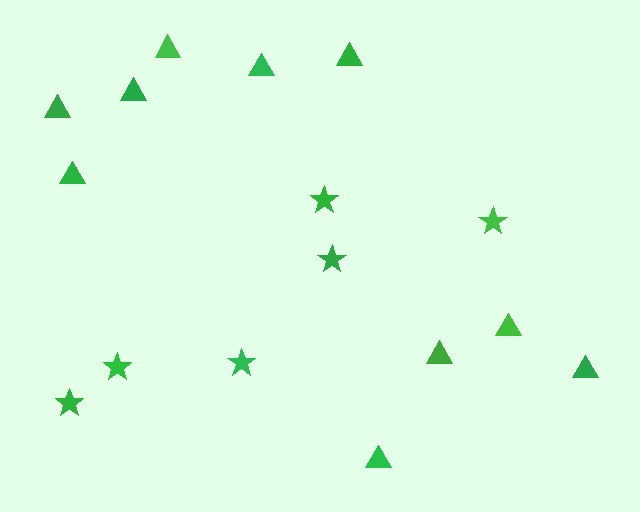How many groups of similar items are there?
There are 2 groups: one group of stars (6) and one group of triangles (10).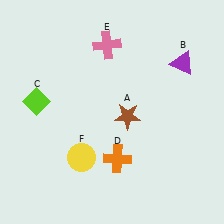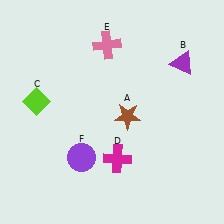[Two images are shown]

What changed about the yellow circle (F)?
In Image 1, F is yellow. In Image 2, it changed to purple.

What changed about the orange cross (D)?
In Image 1, D is orange. In Image 2, it changed to magenta.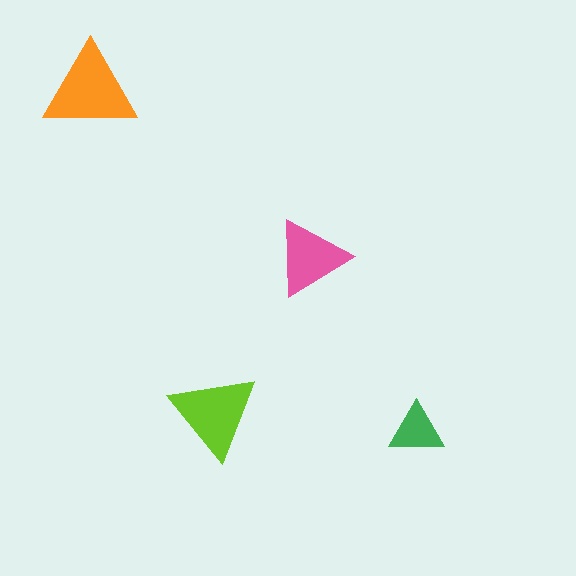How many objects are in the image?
There are 4 objects in the image.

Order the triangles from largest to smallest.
the orange one, the lime one, the pink one, the green one.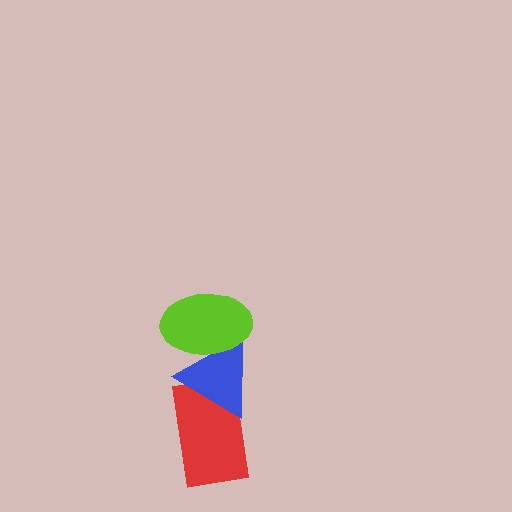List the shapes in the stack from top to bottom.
From top to bottom: the lime ellipse, the blue triangle, the red rectangle.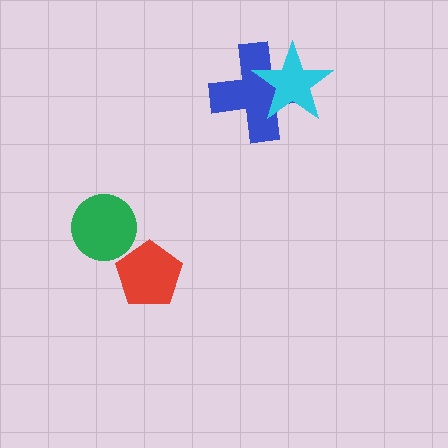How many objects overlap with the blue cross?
1 object overlaps with the blue cross.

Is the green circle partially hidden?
No, no other shape covers it.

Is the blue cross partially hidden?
Yes, it is partially covered by another shape.